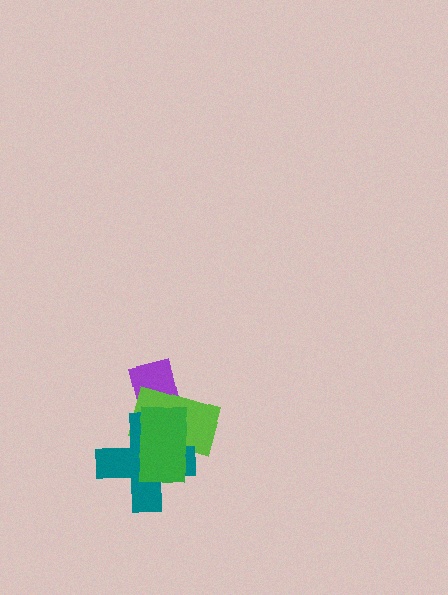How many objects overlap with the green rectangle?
2 objects overlap with the green rectangle.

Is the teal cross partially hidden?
Yes, it is partially covered by another shape.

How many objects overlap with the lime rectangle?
3 objects overlap with the lime rectangle.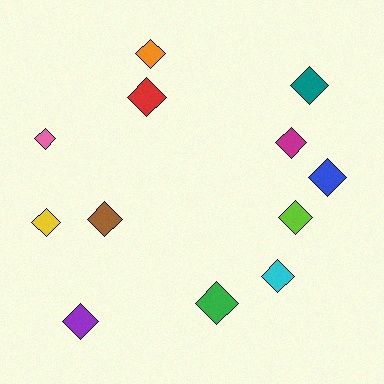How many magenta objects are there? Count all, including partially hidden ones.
There is 1 magenta object.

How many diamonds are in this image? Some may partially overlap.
There are 12 diamonds.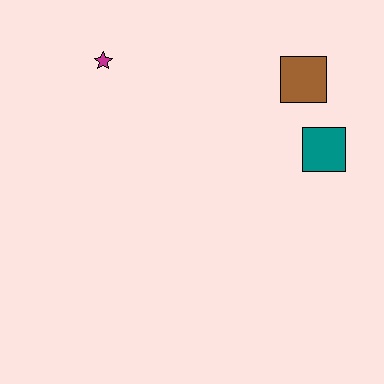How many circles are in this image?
There are no circles.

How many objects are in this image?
There are 3 objects.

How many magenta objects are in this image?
There is 1 magenta object.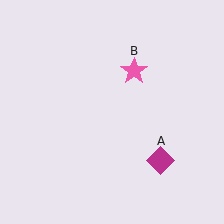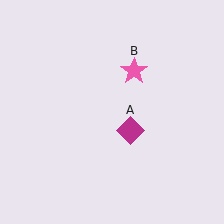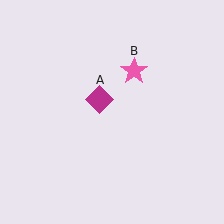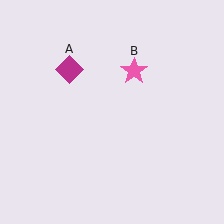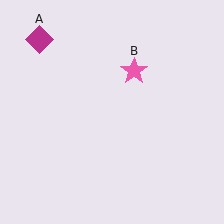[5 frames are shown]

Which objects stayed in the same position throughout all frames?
Pink star (object B) remained stationary.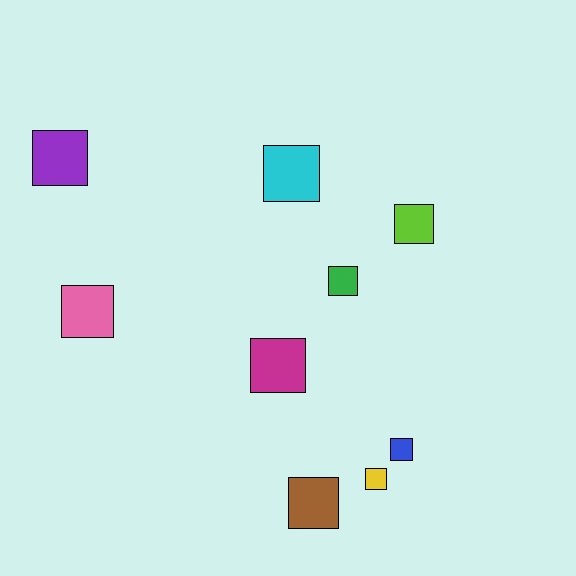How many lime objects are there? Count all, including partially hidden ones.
There is 1 lime object.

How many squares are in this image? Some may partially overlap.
There are 9 squares.